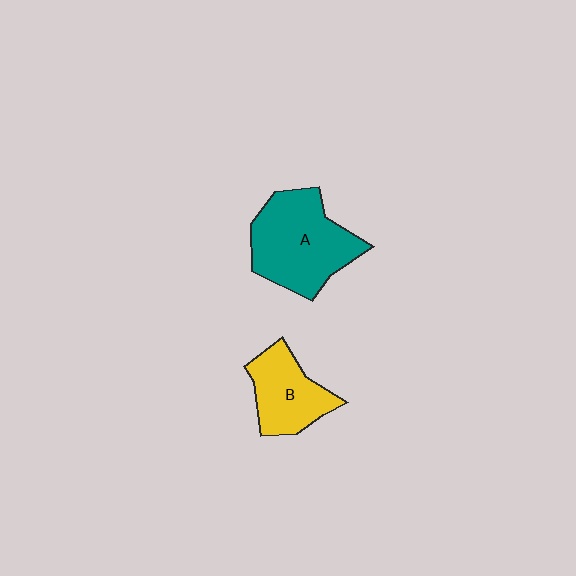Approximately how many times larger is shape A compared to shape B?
Approximately 1.6 times.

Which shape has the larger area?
Shape A (teal).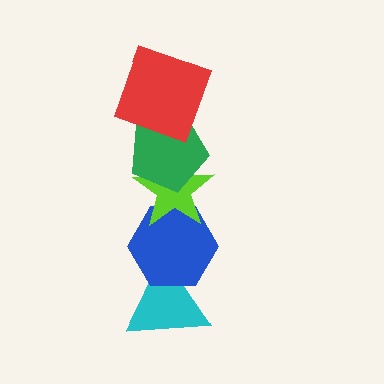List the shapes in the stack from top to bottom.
From top to bottom: the red square, the green pentagon, the lime star, the blue hexagon, the cyan triangle.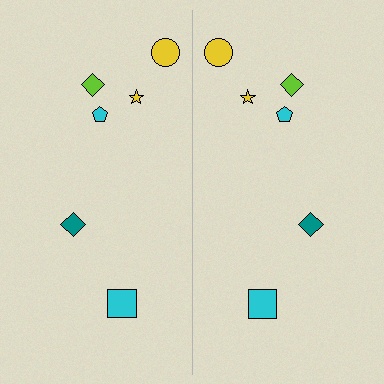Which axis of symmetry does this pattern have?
The pattern has a vertical axis of symmetry running through the center of the image.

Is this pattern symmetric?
Yes, this pattern has bilateral (reflection) symmetry.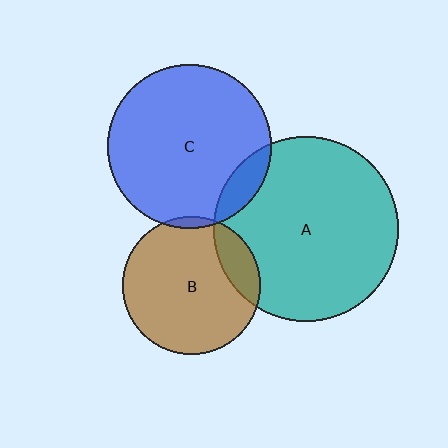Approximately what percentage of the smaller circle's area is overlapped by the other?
Approximately 5%.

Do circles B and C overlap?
Yes.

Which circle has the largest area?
Circle A (teal).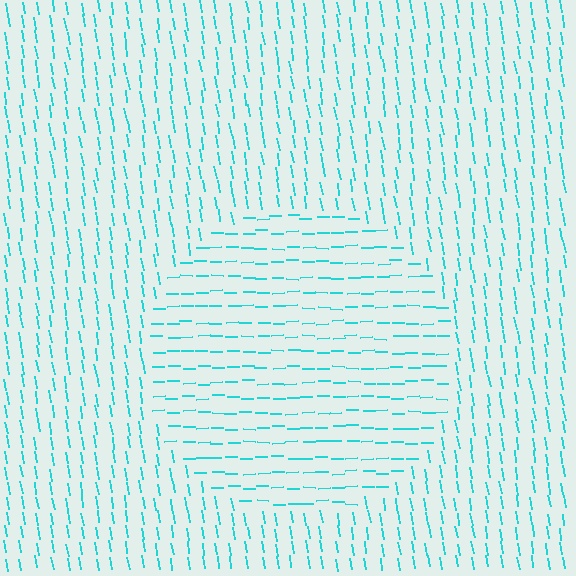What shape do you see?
I see a circle.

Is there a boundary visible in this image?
Yes, there is a texture boundary formed by a change in line orientation.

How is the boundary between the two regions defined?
The boundary is defined purely by a change in line orientation (approximately 82 degrees difference). All lines are the same color and thickness.